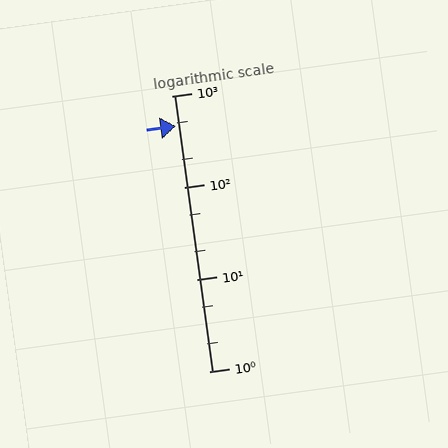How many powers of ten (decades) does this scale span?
The scale spans 3 decades, from 1 to 1000.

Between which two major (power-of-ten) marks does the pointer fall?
The pointer is between 100 and 1000.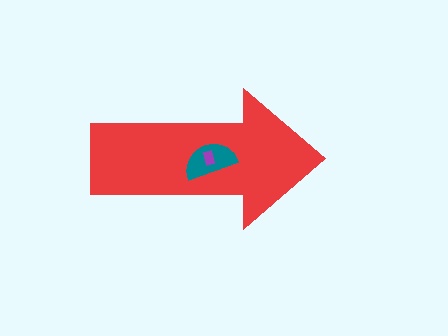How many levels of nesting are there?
3.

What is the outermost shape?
The red arrow.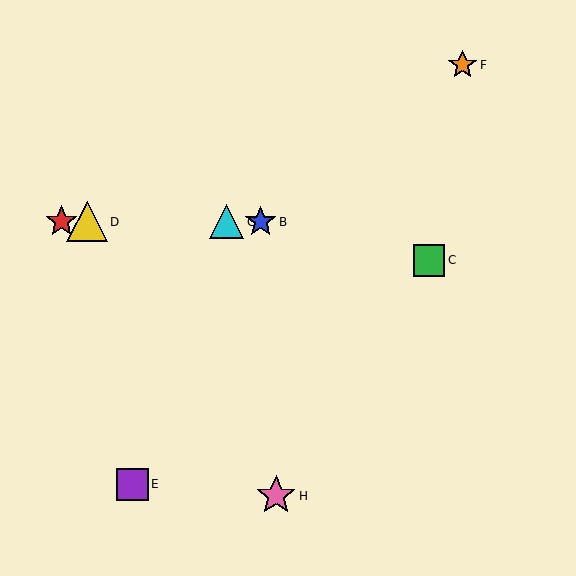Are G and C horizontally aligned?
No, G is at y≈222 and C is at y≈260.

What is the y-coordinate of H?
Object H is at y≈496.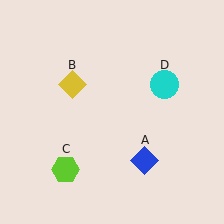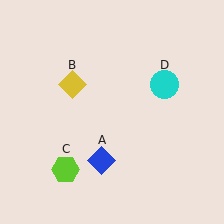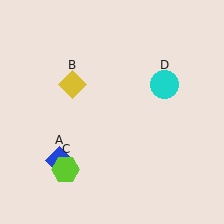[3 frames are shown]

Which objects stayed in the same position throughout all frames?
Yellow diamond (object B) and lime hexagon (object C) and cyan circle (object D) remained stationary.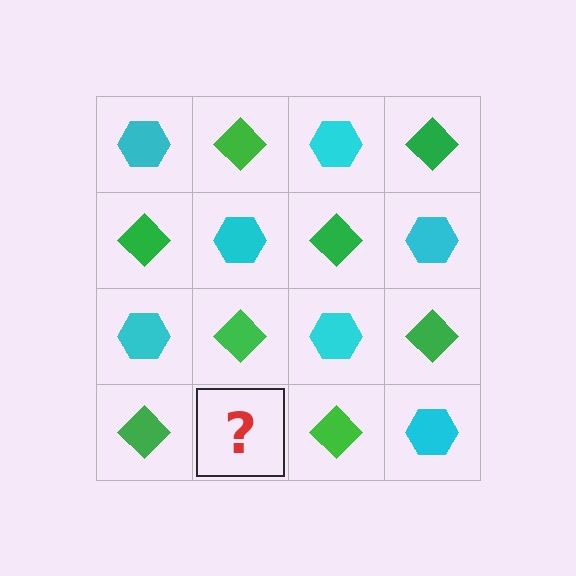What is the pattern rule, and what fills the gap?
The rule is that it alternates cyan hexagon and green diamond in a checkerboard pattern. The gap should be filled with a cyan hexagon.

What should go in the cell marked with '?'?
The missing cell should contain a cyan hexagon.